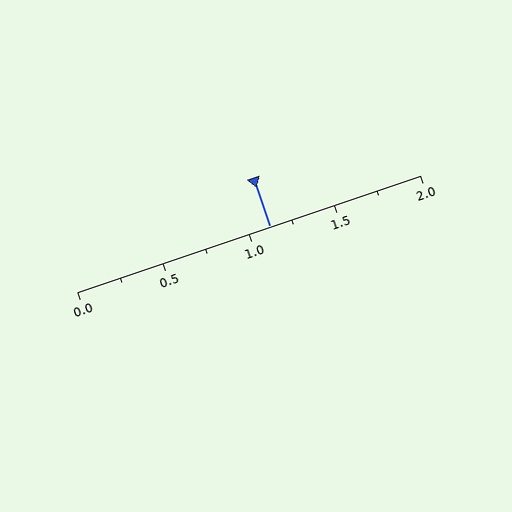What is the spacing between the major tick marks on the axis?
The major ticks are spaced 0.5 apart.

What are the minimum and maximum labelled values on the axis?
The axis runs from 0.0 to 2.0.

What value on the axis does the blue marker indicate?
The marker indicates approximately 1.12.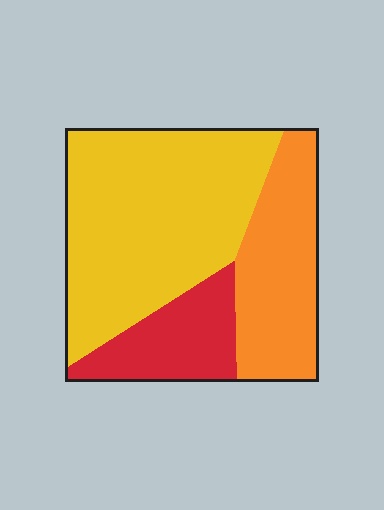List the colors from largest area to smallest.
From largest to smallest: yellow, orange, red.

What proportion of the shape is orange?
Orange takes up between a quarter and a half of the shape.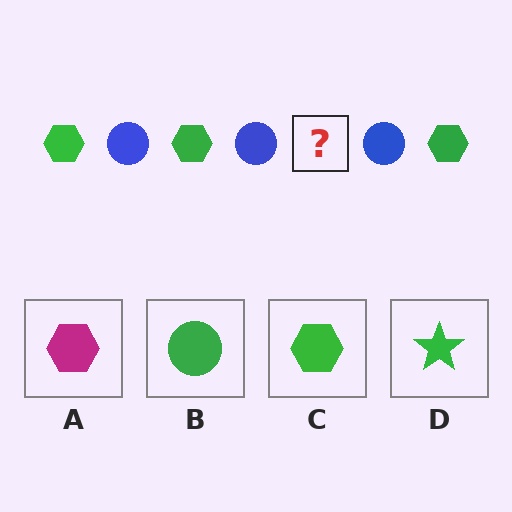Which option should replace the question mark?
Option C.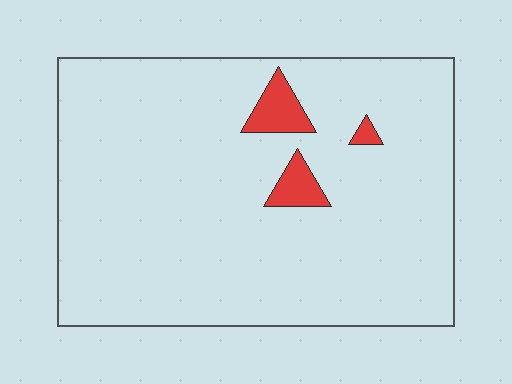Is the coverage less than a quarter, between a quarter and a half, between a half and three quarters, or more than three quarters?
Less than a quarter.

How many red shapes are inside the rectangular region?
3.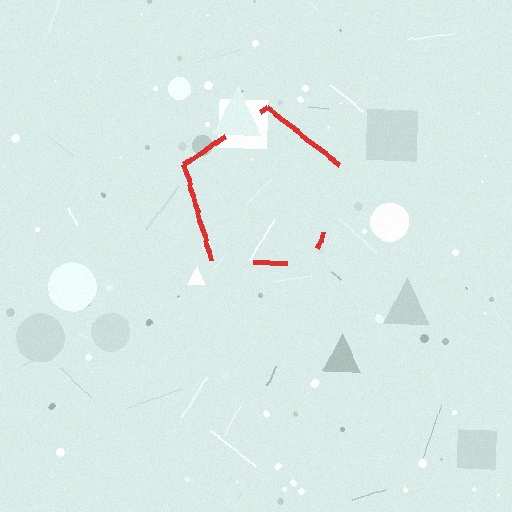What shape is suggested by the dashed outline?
The dashed outline suggests a pentagon.